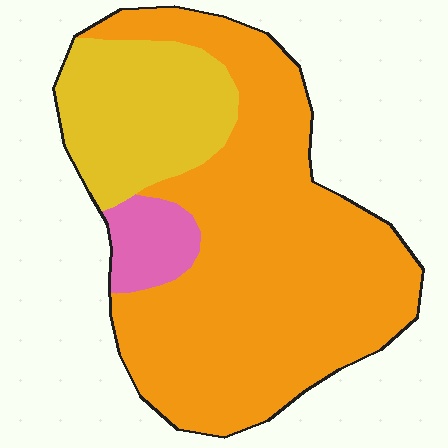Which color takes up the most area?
Orange, at roughly 70%.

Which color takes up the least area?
Pink, at roughly 5%.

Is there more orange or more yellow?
Orange.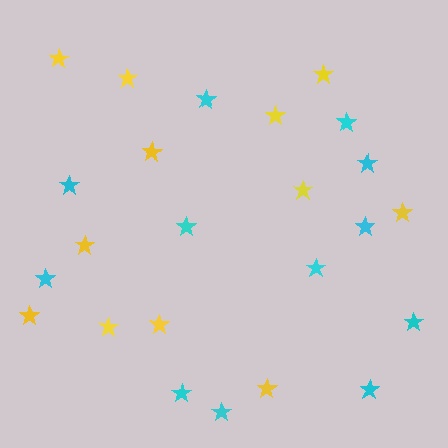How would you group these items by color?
There are 2 groups: one group of cyan stars (12) and one group of yellow stars (12).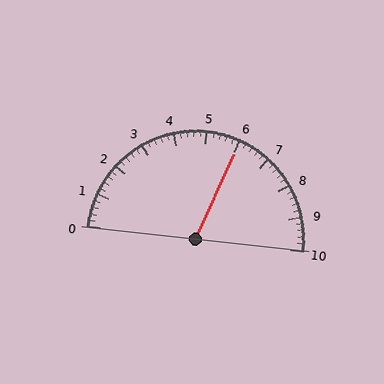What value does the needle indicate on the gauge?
The needle indicates approximately 6.0.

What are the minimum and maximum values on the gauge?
The gauge ranges from 0 to 10.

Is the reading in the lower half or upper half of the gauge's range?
The reading is in the upper half of the range (0 to 10).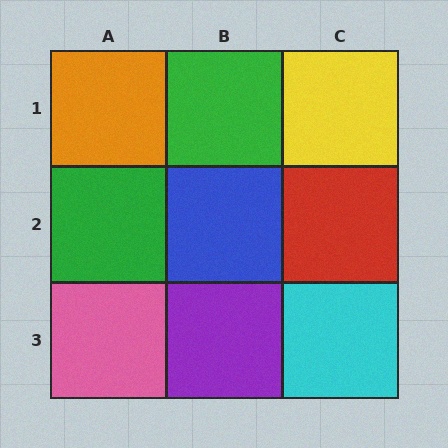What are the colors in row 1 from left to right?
Orange, green, yellow.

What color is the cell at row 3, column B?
Purple.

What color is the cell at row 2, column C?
Red.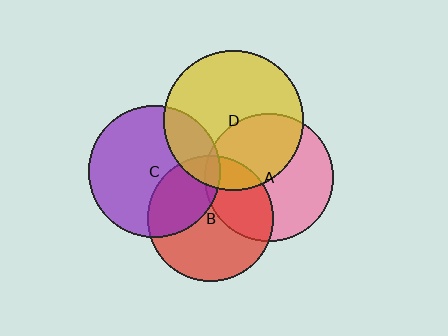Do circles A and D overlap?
Yes.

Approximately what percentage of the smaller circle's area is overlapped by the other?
Approximately 40%.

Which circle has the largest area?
Circle D (yellow).